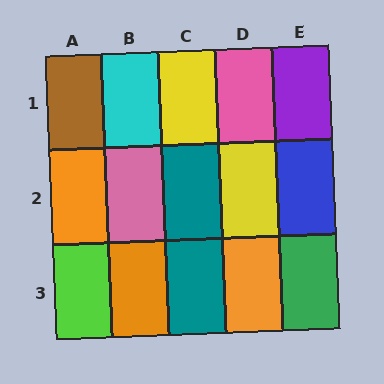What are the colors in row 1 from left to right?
Brown, cyan, yellow, pink, purple.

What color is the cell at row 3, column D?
Orange.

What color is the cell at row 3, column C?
Teal.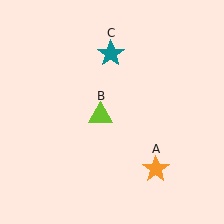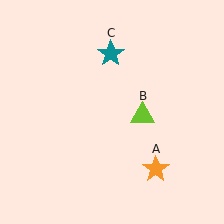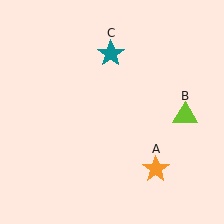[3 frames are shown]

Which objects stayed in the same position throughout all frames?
Orange star (object A) and teal star (object C) remained stationary.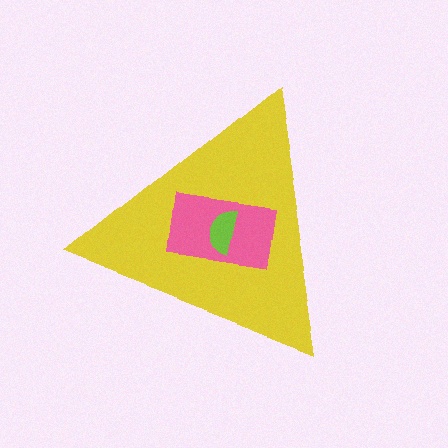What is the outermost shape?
The yellow triangle.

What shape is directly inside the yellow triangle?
The pink rectangle.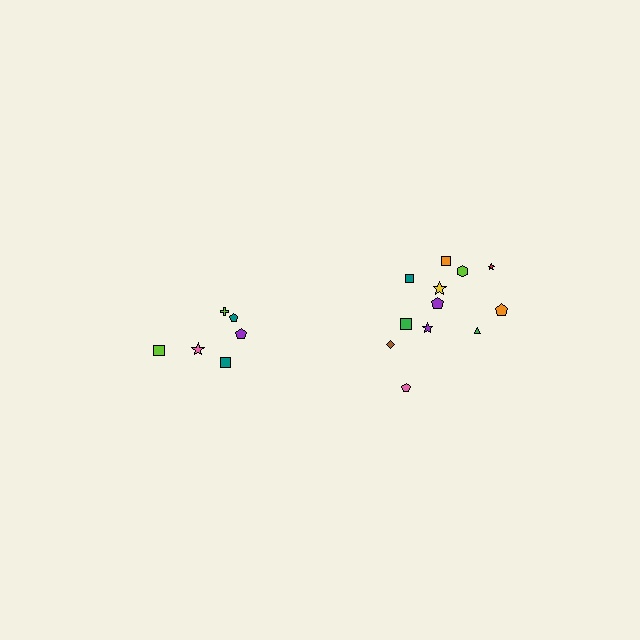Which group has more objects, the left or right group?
The right group.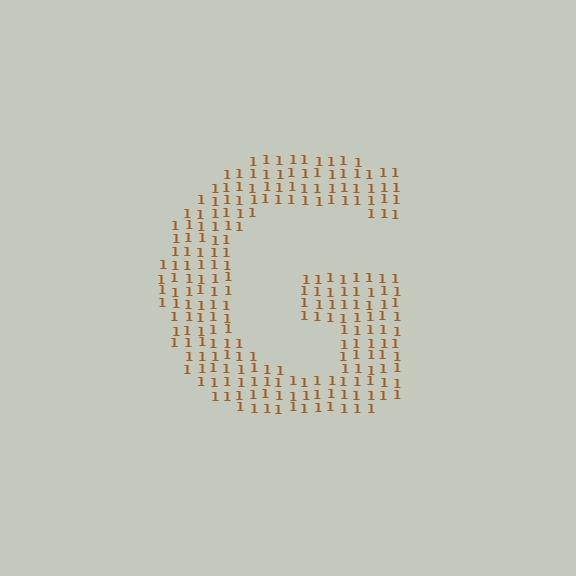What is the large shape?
The large shape is the letter G.